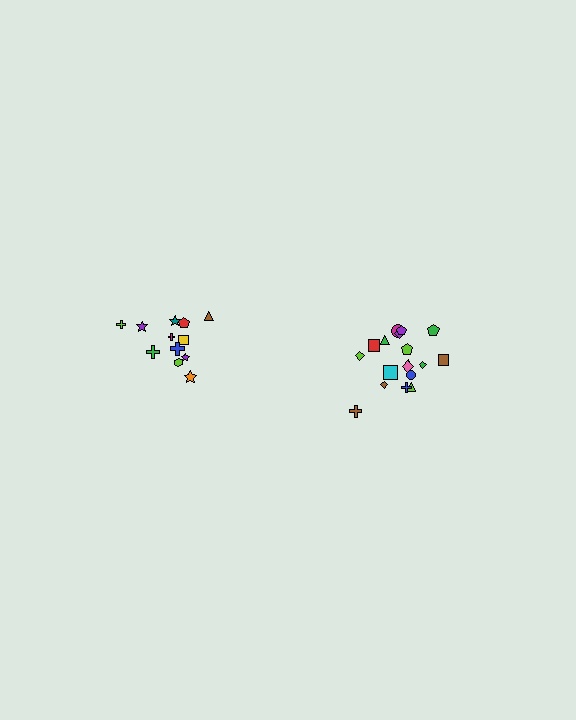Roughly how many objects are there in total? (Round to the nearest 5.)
Roughly 30 objects in total.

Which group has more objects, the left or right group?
The right group.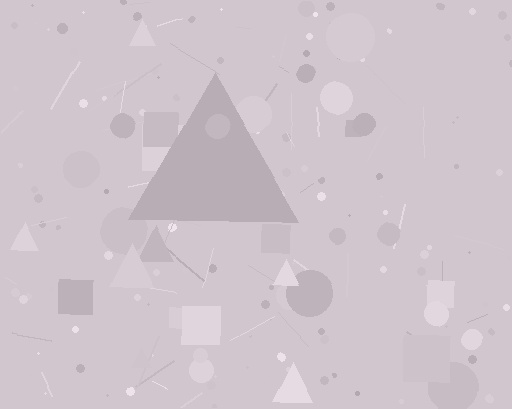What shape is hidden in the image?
A triangle is hidden in the image.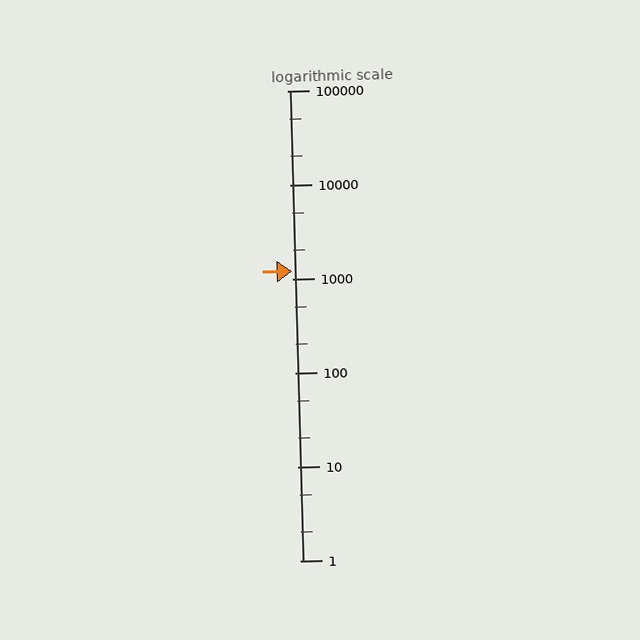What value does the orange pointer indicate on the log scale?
The pointer indicates approximately 1200.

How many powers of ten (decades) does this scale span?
The scale spans 5 decades, from 1 to 100000.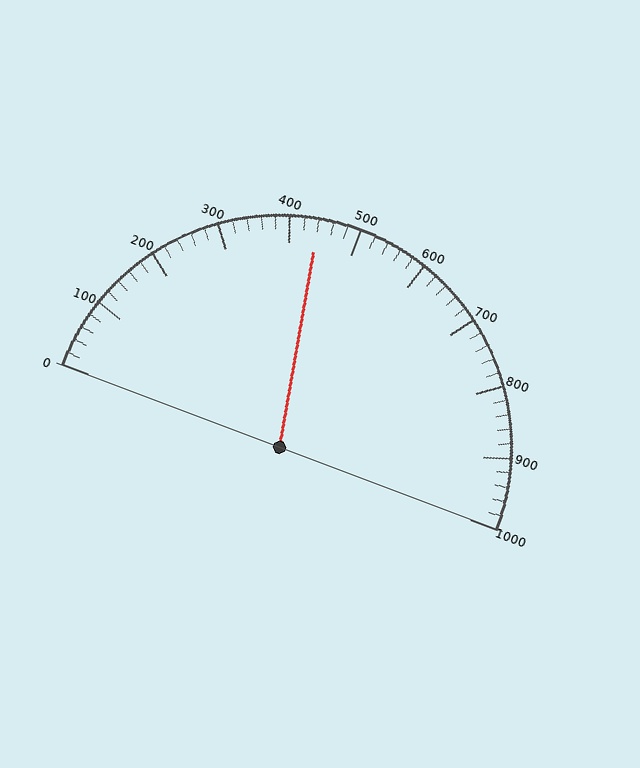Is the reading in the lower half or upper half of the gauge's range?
The reading is in the lower half of the range (0 to 1000).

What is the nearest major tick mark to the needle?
The nearest major tick mark is 400.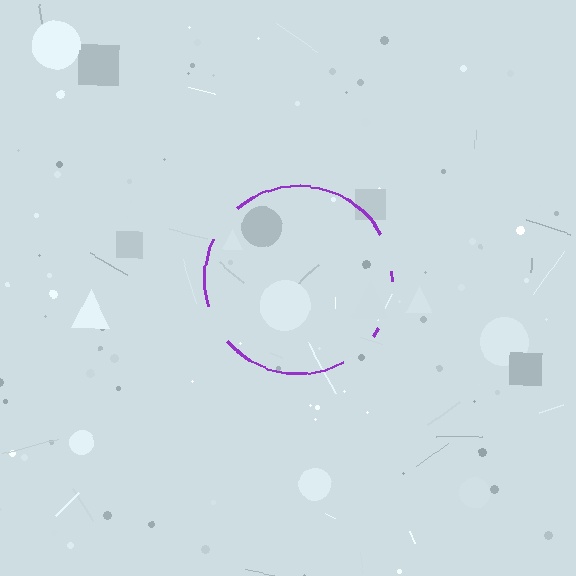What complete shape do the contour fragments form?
The contour fragments form a circle.